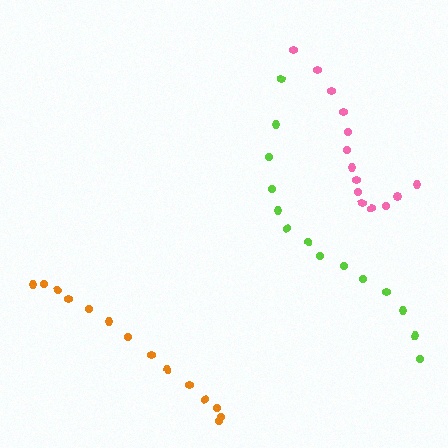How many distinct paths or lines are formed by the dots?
There are 3 distinct paths.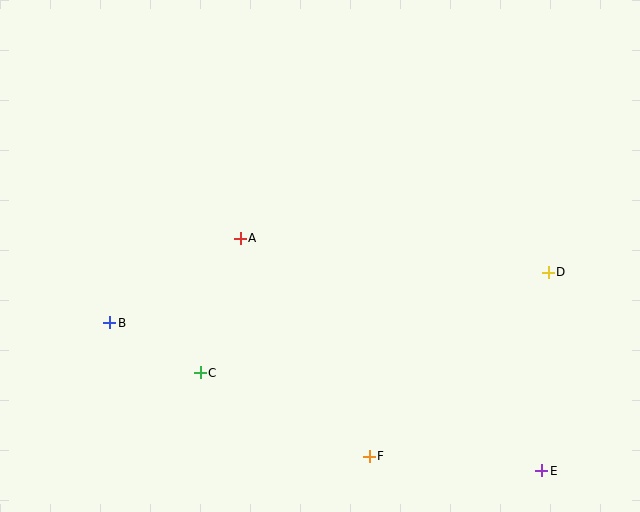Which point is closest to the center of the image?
Point A at (240, 238) is closest to the center.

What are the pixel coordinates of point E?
Point E is at (542, 471).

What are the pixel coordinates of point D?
Point D is at (548, 272).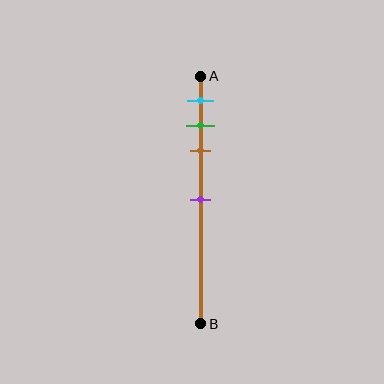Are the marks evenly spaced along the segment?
No, the marks are not evenly spaced.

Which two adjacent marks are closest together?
The green and brown marks are the closest adjacent pair.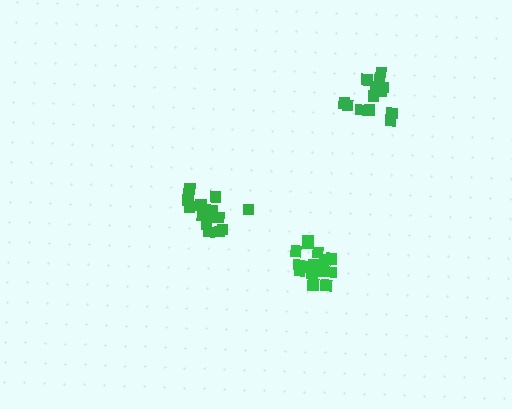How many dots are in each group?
Group 1: 16 dots, Group 2: 14 dots, Group 3: 15 dots (45 total).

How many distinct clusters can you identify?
There are 3 distinct clusters.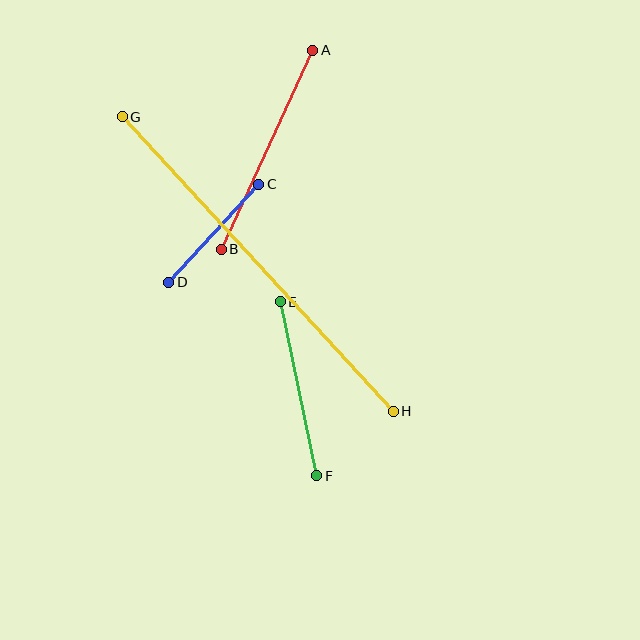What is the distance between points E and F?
The distance is approximately 178 pixels.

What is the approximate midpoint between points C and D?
The midpoint is at approximately (214, 233) pixels.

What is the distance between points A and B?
The distance is approximately 219 pixels.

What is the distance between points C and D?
The distance is approximately 133 pixels.